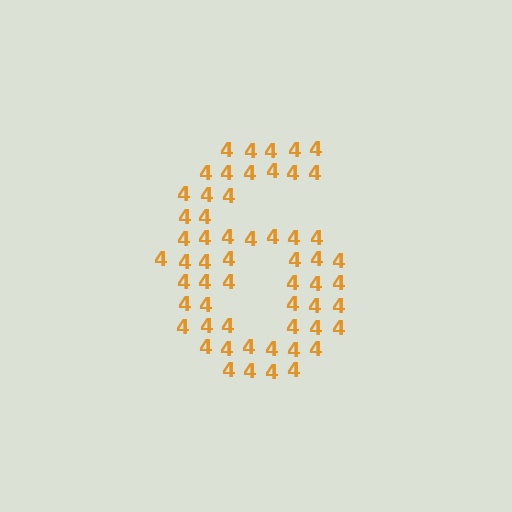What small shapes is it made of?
It is made of small digit 4's.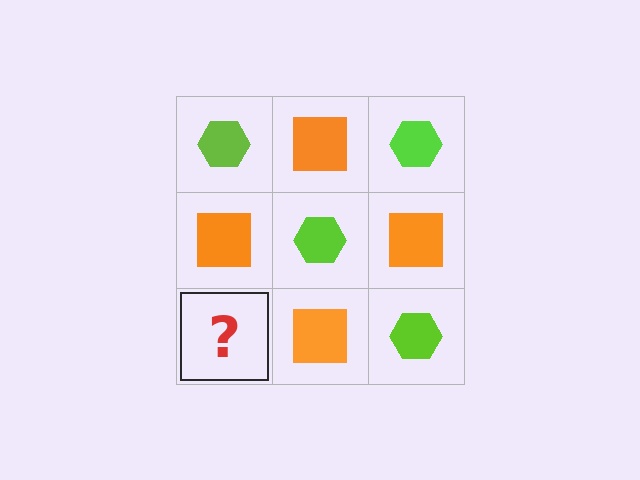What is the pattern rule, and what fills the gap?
The rule is that it alternates lime hexagon and orange square in a checkerboard pattern. The gap should be filled with a lime hexagon.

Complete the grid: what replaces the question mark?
The question mark should be replaced with a lime hexagon.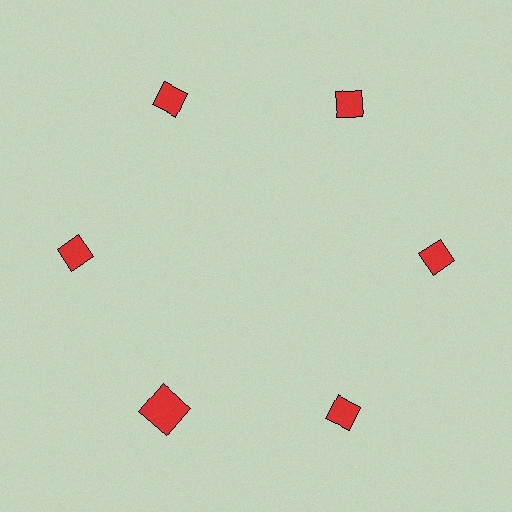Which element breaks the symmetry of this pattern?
The red square at roughly the 7 o'clock position breaks the symmetry. All other shapes are red diamonds.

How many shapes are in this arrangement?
There are 6 shapes arranged in a ring pattern.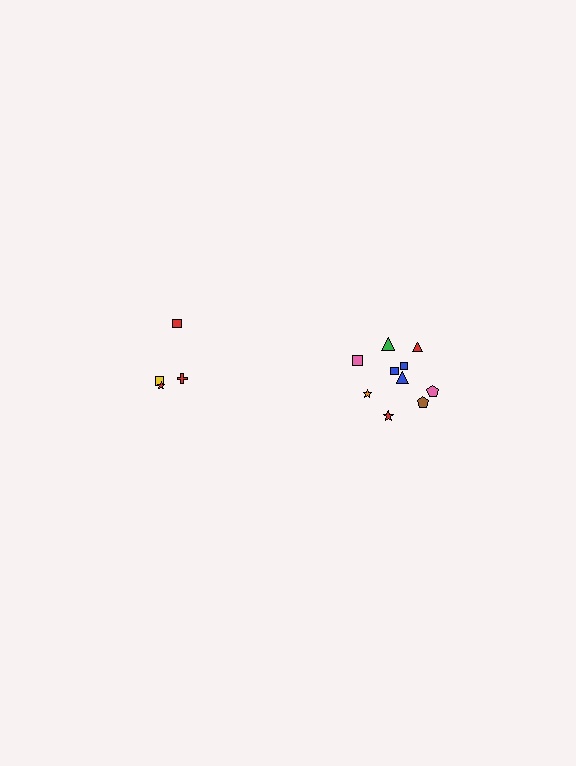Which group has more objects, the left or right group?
The right group.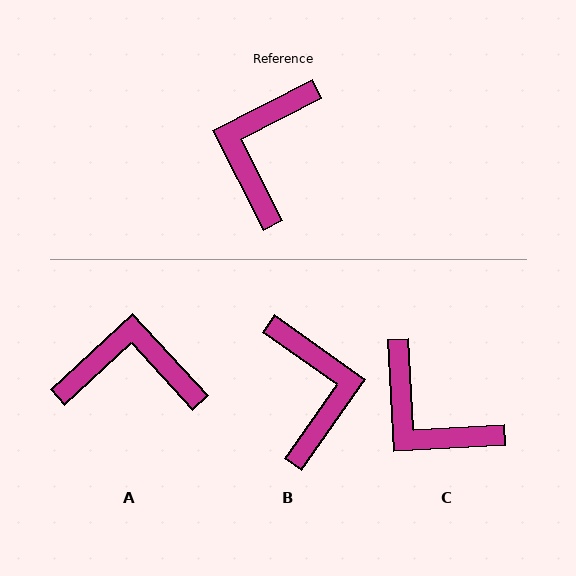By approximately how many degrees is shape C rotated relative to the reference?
Approximately 66 degrees counter-clockwise.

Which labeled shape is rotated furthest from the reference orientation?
B, about 152 degrees away.